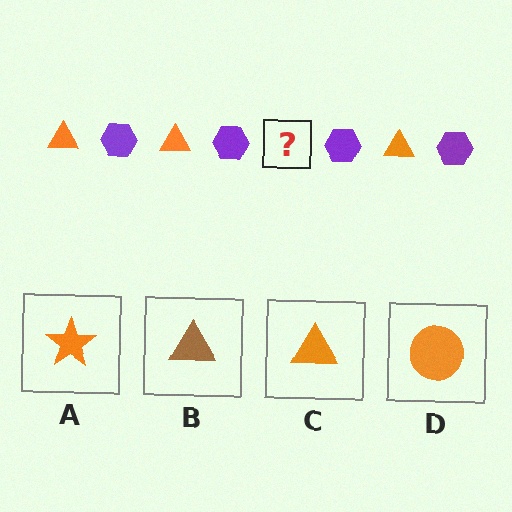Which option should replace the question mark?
Option C.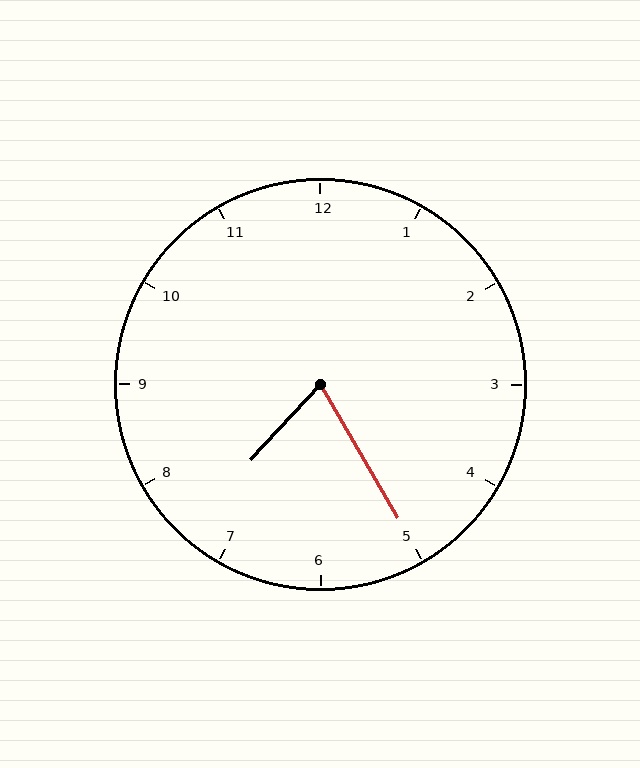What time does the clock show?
7:25.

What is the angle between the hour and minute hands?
Approximately 72 degrees.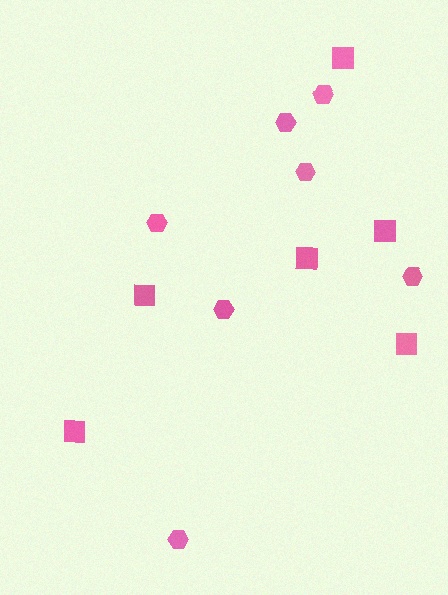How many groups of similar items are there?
There are 2 groups: one group of squares (6) and one group of hexagons (7).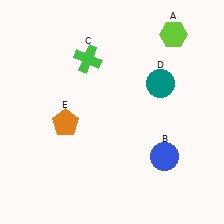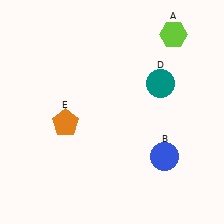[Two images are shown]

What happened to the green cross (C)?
The green cross (C) was removed in Image 2. It was in the top-left area of Image 1.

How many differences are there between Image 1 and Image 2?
There is 1 difference between the two images.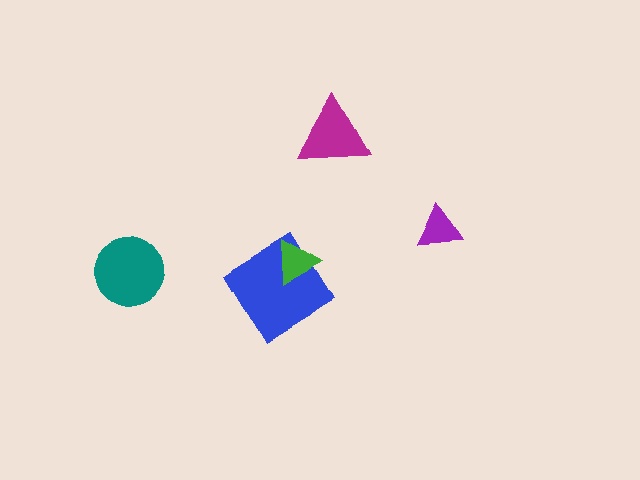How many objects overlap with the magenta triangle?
0 objects overlap with the magenta triangle.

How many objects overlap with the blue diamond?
1 object overlaps with the blue diamond.